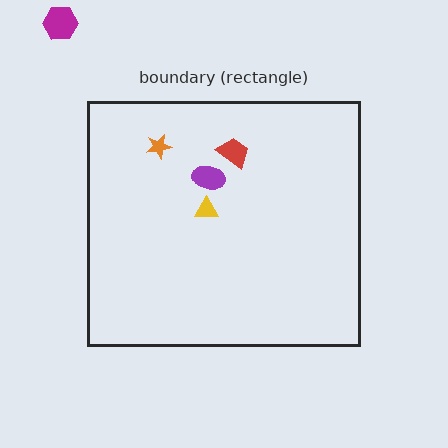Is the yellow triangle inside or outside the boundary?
Inside.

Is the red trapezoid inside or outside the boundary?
Inside.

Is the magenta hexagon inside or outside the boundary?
Outside.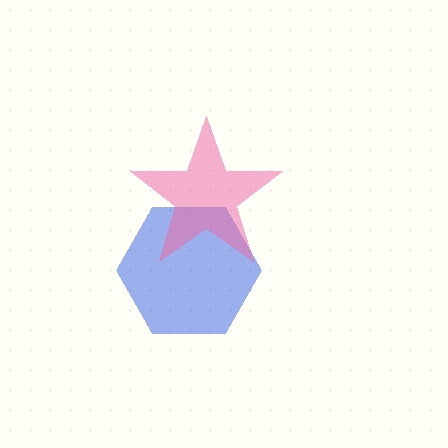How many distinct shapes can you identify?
There are 2 distinct shapes: a blue hexagon, a pink star.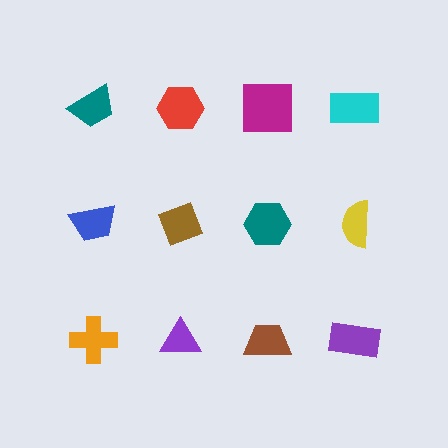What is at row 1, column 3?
A magenta square.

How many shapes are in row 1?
4 shapes.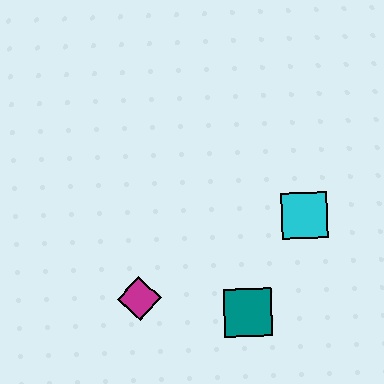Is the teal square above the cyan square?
No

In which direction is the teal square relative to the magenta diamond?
The teal square is to the right of the magenta diamond.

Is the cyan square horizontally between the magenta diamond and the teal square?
No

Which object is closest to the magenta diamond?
The teal square is closest to the magenta diamond.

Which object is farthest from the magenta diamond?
The cyan square is farthest from the magenta diamond.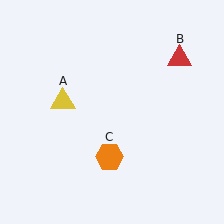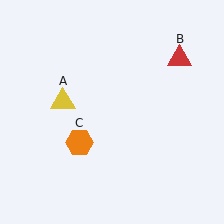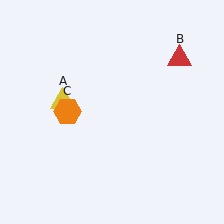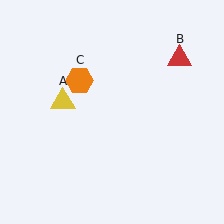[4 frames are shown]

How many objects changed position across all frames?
1 object changed position: orange hexagon (object C).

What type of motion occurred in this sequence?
The orange hexagon (object C) rotated clockwise around the center of the scene.